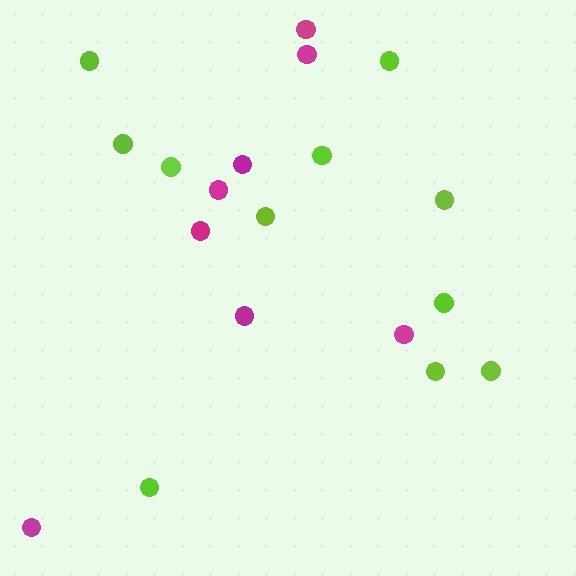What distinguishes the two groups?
There are 2 groups: one group of magenta circles (8) and one group of lime circles (11).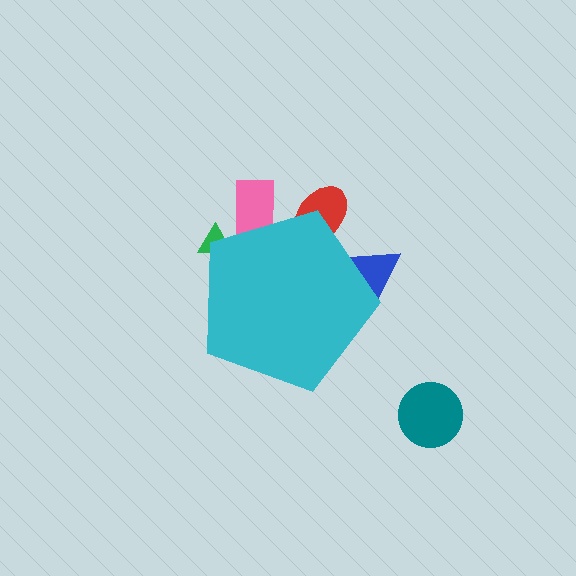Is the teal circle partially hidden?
No, the teal circle is fully visible.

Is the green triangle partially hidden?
Yes, the green triangle is partially hidden behind the cyan pentagon.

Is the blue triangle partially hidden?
Yes, the blue triangle is partially hidden behind the cyan pentagon.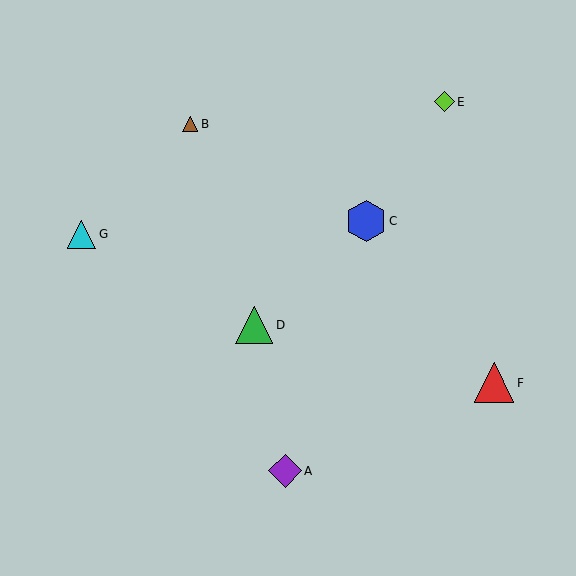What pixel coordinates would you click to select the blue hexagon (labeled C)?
Click at (366, 221) to select the blue hexagon C.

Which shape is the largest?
The blue hexagon (labeled C) is the largest.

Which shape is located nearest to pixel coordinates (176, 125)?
The brown triangle (labeled B) at (190, 124) is nearest to that location.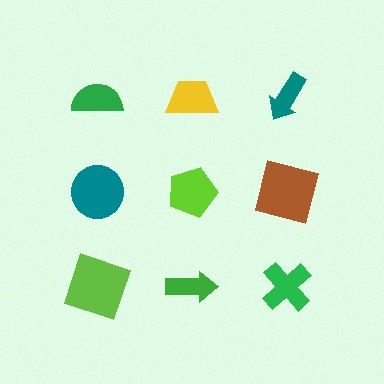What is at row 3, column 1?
A lime square.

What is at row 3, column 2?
A green arrow.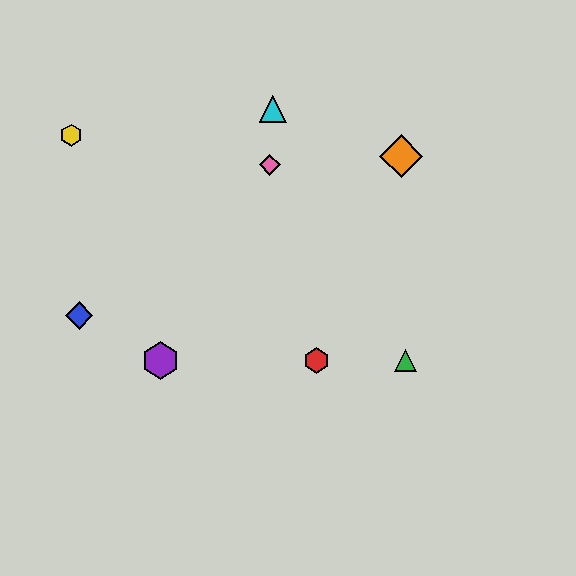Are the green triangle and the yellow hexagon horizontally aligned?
No, the green triangle is at y≈361 and the yellow hexagon is at y≈135.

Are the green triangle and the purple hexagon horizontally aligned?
Yes, both are at y≈361.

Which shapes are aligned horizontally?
The red hexagon, the green triangle, the purple hexagon are aligned horizontally.